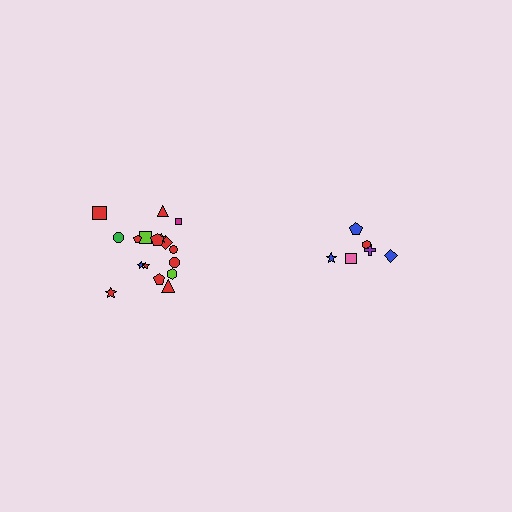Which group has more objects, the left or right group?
The left group.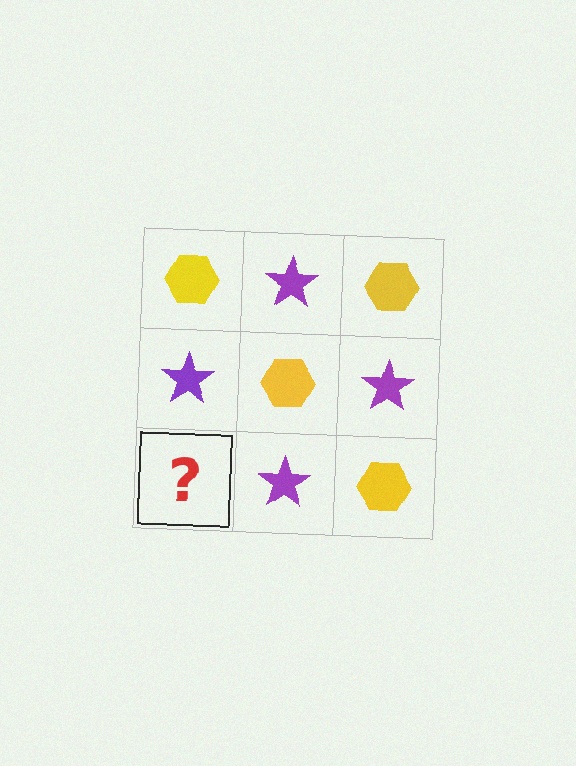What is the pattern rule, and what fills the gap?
The rule is that it alternates yellow hexagon and purple star in a checkerboard pattern. The gap should be filled with a yellow hexagon.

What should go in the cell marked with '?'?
The missing cell should contain a yellow hexagon.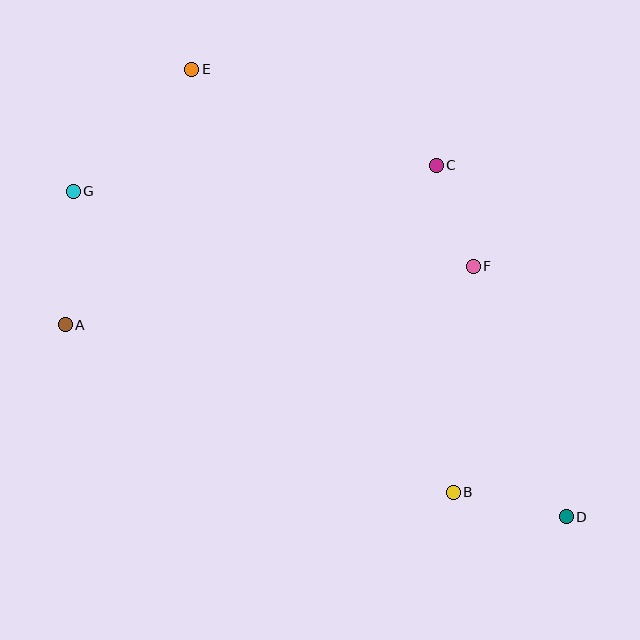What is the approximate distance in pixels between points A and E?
The distance between A and E is approximately 285 pixels.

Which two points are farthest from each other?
Points D and G are farthest from each other.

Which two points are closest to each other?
Points C and F are closest to each other.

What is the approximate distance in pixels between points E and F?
The distance between E and F is approximately 344 pixels.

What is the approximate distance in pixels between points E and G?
The distance between E and G is approximately 170 pixels.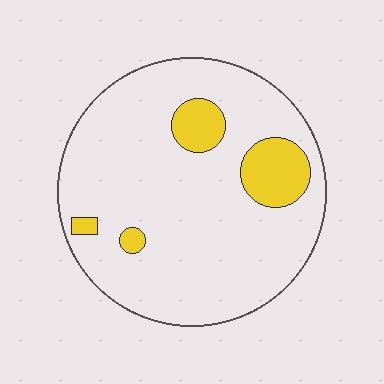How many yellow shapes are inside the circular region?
4.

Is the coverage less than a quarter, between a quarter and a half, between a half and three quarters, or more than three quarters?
Less than a quarter.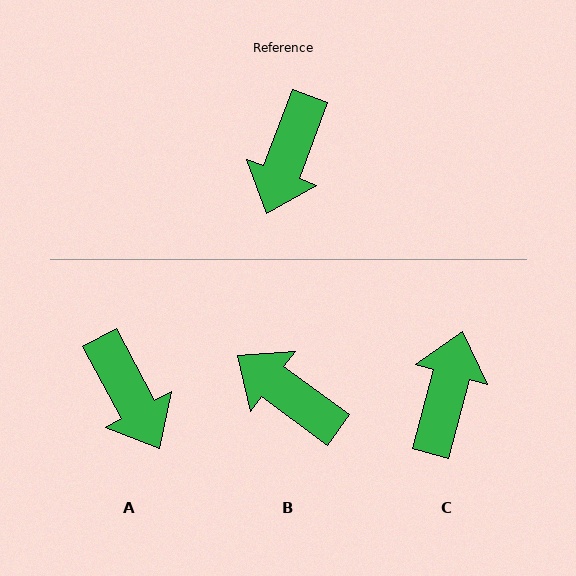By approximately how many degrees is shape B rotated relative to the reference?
Approximately 106 degrees clockwise.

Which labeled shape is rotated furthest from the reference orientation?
C, about 175 degrees away.